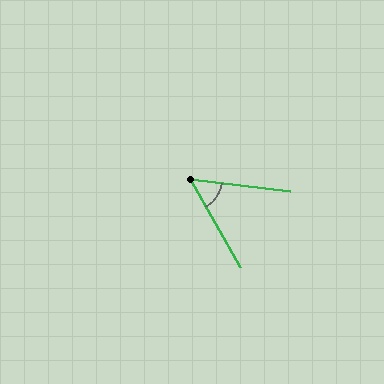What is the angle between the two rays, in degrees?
Approximately 53 degrees.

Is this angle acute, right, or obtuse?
It is acute.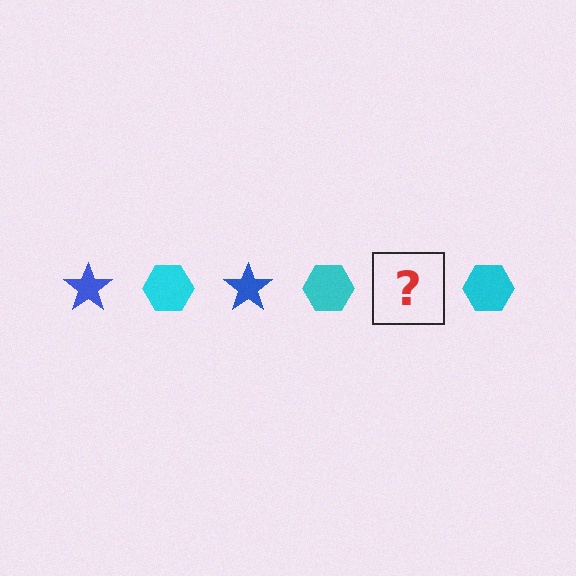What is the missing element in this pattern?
The missing element is a blue star.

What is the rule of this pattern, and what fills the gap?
The rule is that the pattern alternates between blue star and cyan hexagon. The gap should be filled with a blue star.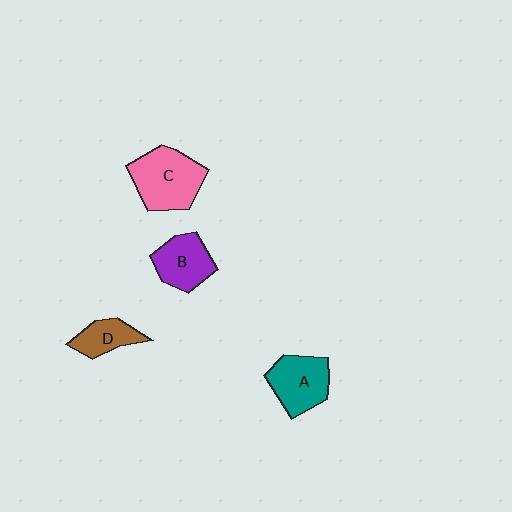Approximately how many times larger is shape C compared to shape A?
Approximately 1.3 times.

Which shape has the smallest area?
Shape D (brown).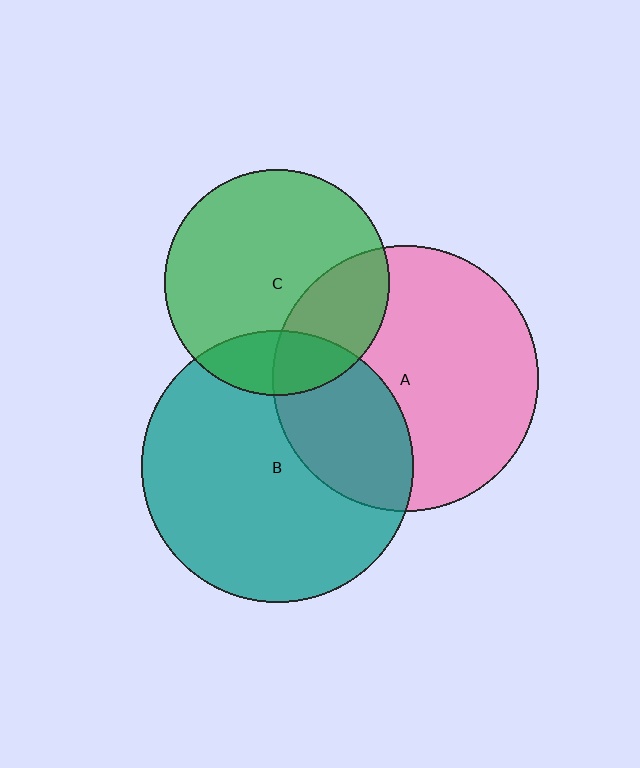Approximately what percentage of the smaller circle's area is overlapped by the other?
Approximately 30%.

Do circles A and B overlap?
Yes.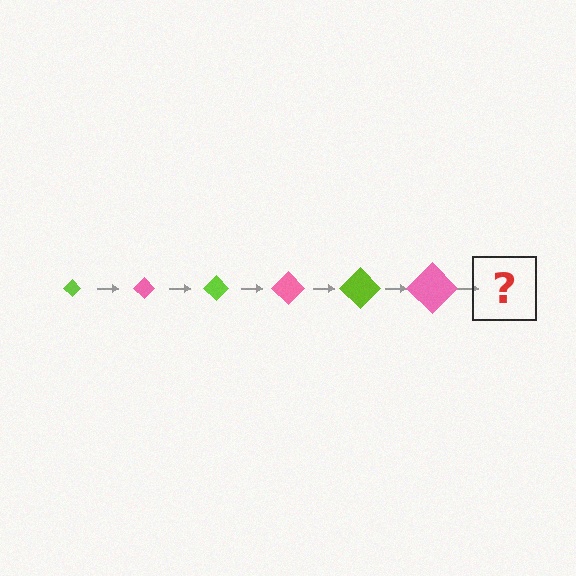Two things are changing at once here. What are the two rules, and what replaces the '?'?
The two rules are that the diamond grows larger each step and the color cycles through lime and pink. The '?' should be a lime diamond, larger than the previous one.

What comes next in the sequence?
The next element should be a lime diamond, larger than the previous one.